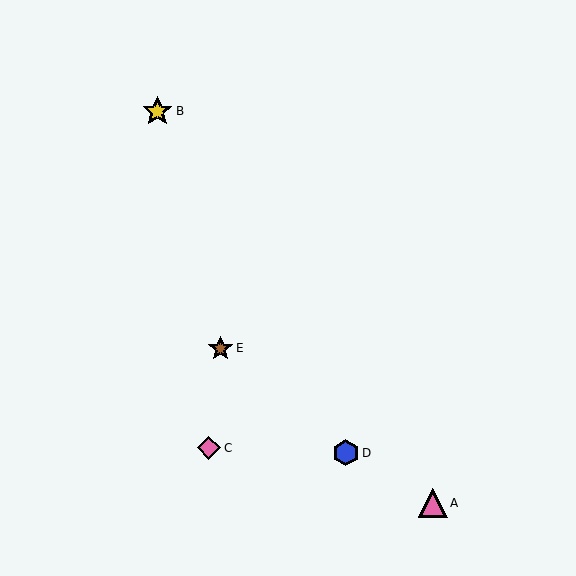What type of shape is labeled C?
Shape C is a pink diamond.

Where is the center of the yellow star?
The center of the yellow star is at (157, 111).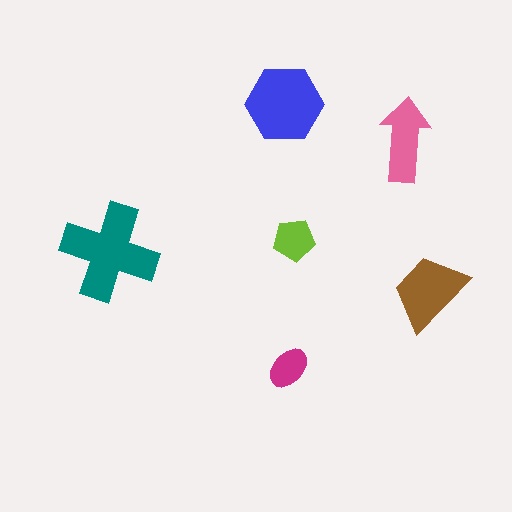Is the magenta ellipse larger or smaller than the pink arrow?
Smaller.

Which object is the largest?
The teal cross.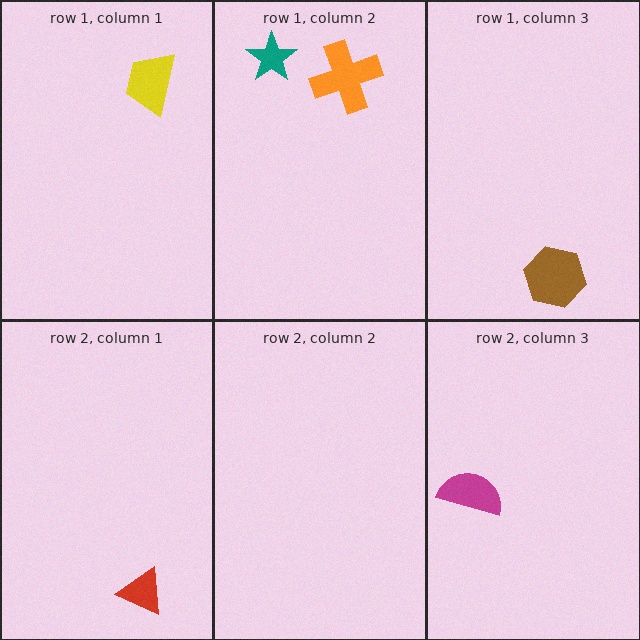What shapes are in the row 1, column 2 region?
The orange cross, the teal star.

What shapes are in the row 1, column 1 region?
The yellow trapezoid.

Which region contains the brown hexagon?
The row 1, column 3 region.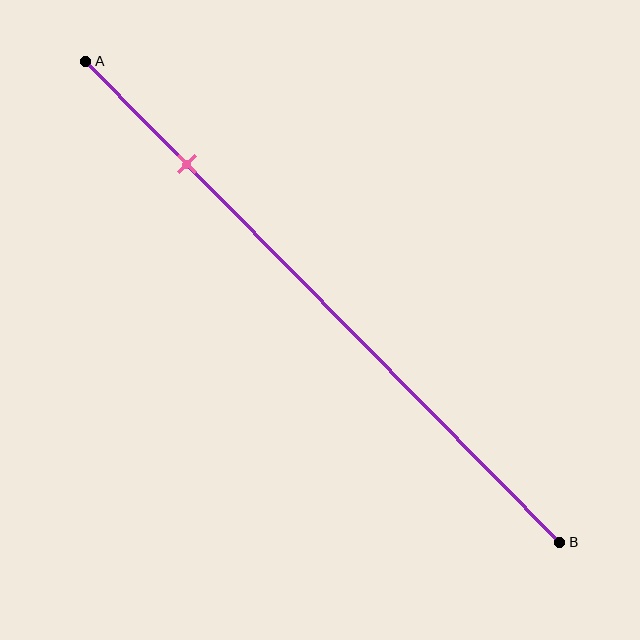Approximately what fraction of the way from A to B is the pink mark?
The pink mark is approximately 20% of the way from A to B.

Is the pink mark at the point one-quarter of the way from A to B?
No, the mark is at about 20% from A, not at the 25% one-quarter point.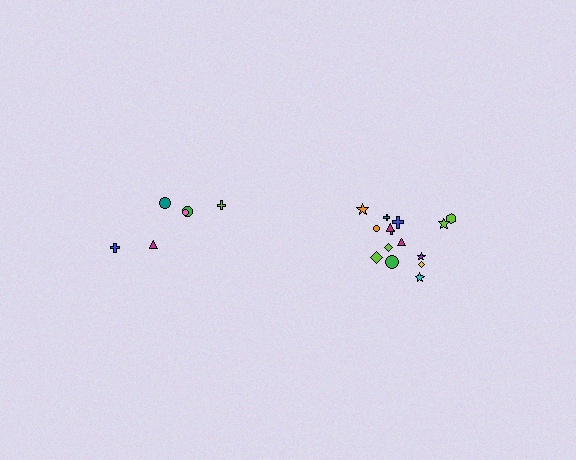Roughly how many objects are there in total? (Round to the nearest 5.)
Roughly 20 objects in total.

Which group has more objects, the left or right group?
The right group.